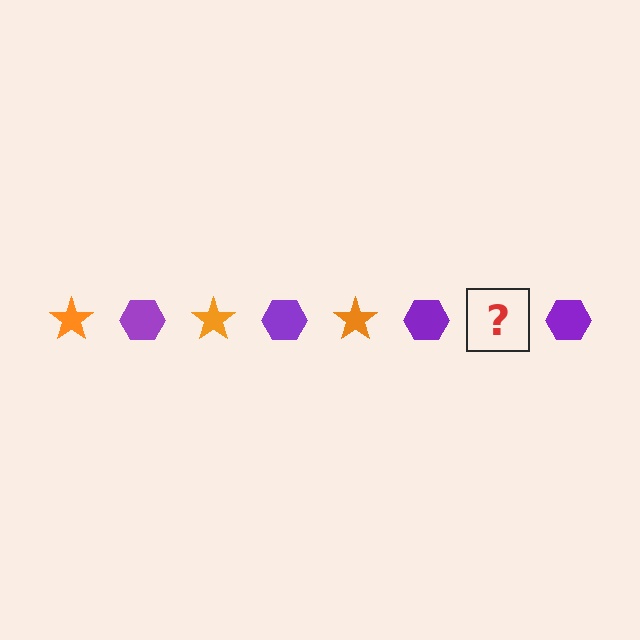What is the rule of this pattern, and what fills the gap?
The rule is that the pattern alternates between orange star and purple hexagon. The gap should be filled with an orange star.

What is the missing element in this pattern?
The missing element is an orange star.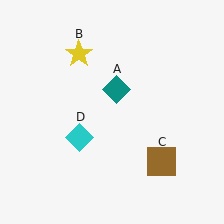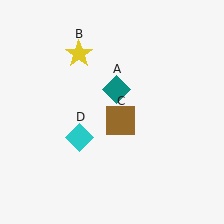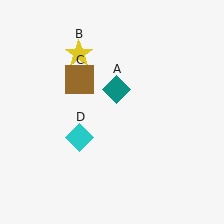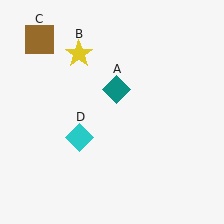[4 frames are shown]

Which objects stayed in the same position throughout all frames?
Teal diamond (object A) and yellow star (object B) and cyan diamond (object D) remained stationary.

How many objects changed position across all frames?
1 object changed position: brown square (object C).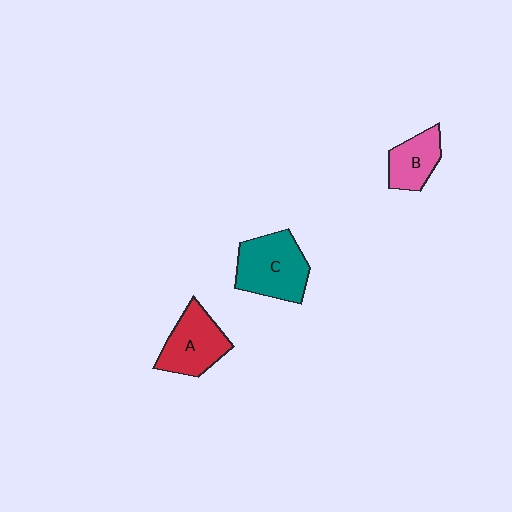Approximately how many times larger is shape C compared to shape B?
Approximately 1.6 times.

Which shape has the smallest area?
Shape B (pink).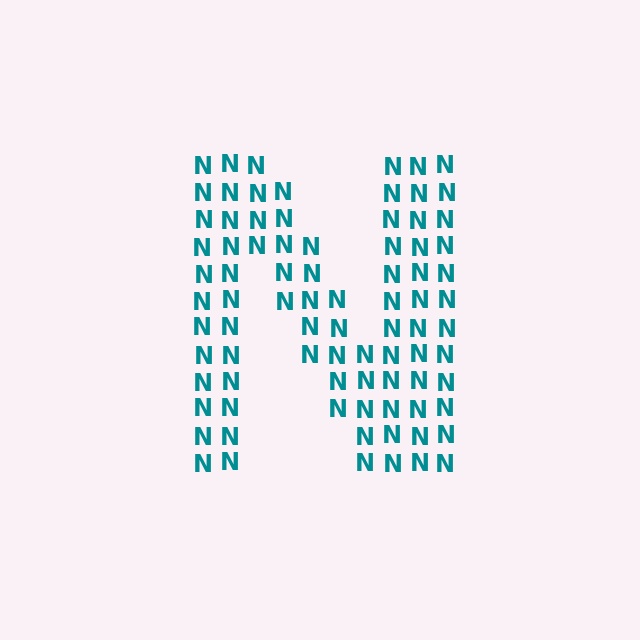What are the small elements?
The small elements are letter N's.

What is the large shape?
The large shape is the letter N.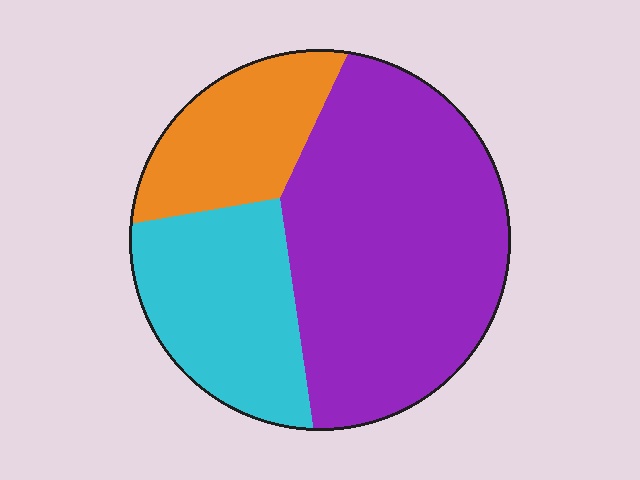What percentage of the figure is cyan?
Cyan covers roughly 25% of the figure.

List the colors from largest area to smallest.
From largest to smallest: purple, cyan, orange.